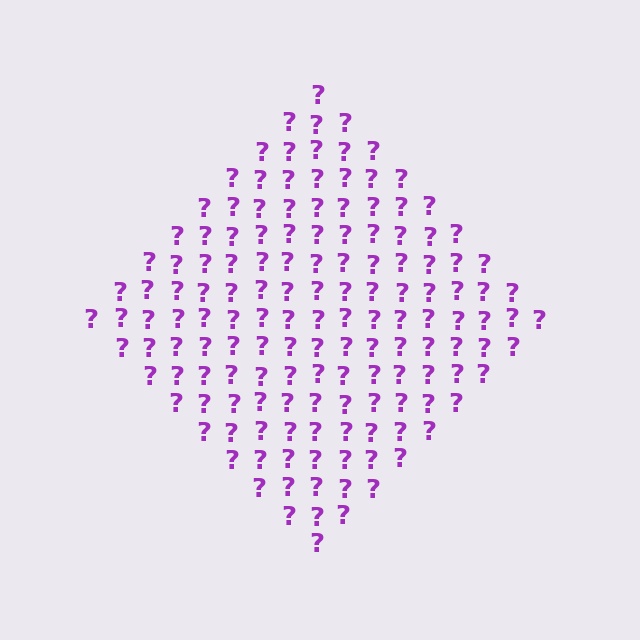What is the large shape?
The large shape is a diamond.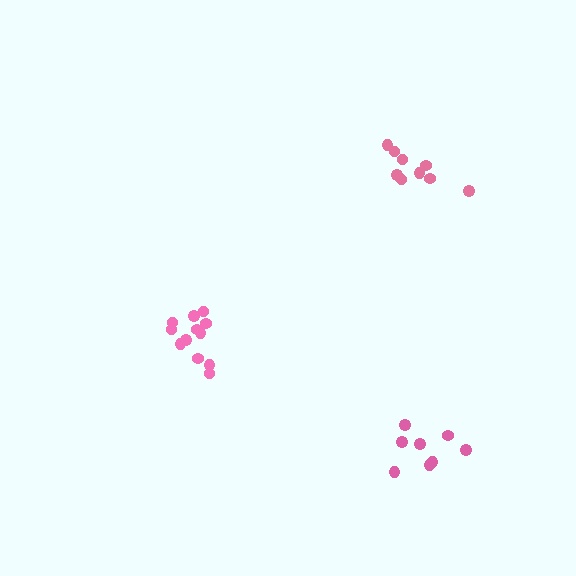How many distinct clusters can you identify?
There are 3 distinct clusters.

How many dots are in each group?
Group 1: 9 dots, Group 2: 8 dots, Group 3: 12 dots (29 total).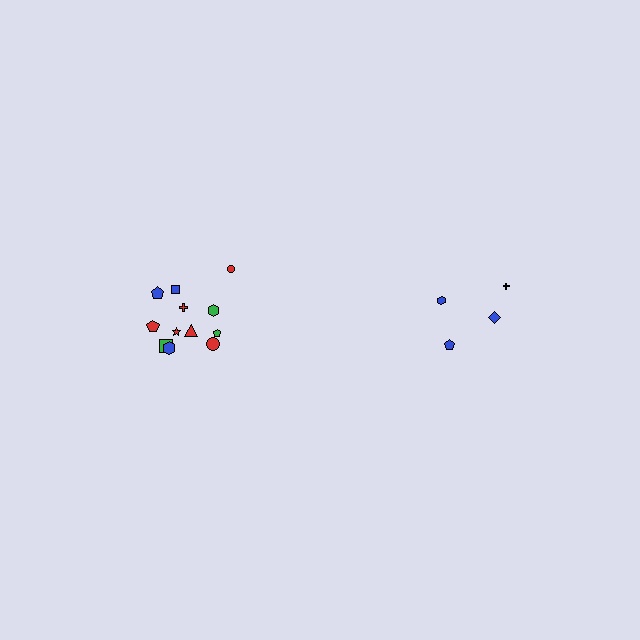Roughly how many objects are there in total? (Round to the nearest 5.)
Roughly 15 objects in total.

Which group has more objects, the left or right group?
The left group.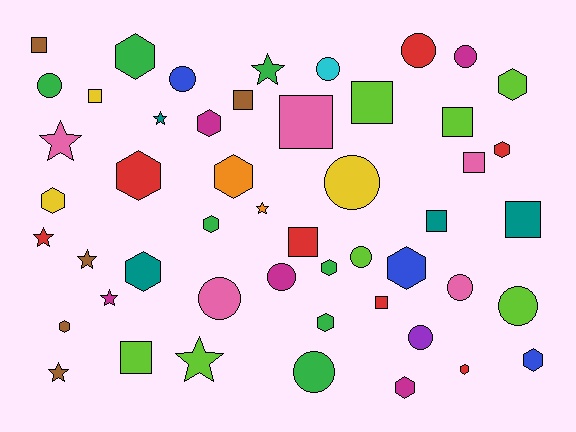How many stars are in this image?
There are 9 stars.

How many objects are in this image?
There are 50 objects.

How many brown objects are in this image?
There are 5 brown objects.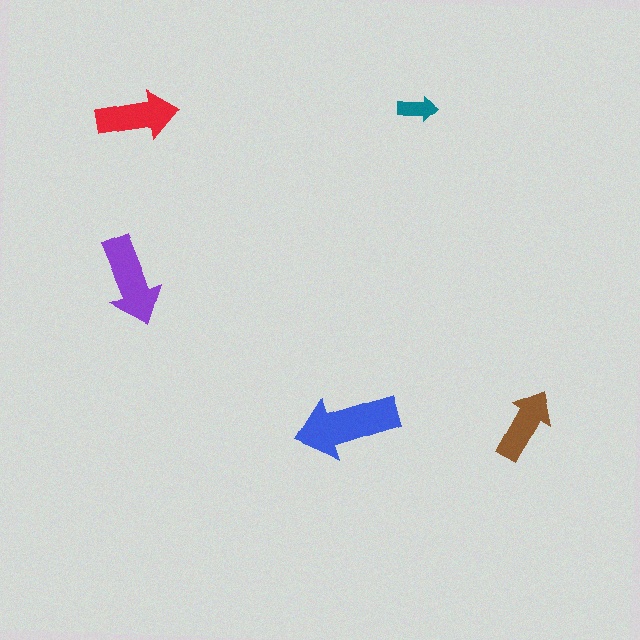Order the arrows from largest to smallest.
the blue one, the purple one, the red one, the brown one, the teal one.